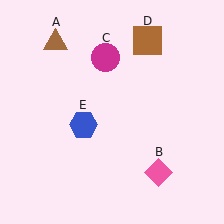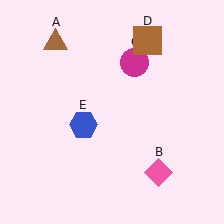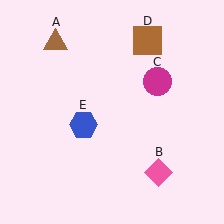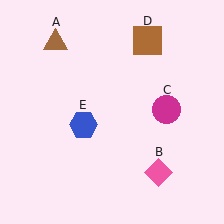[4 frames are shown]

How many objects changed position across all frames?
1 object changed position: magenta circle (object C).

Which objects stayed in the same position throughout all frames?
Brown triangle (object A) and pink diamond (object B) and brown square (object D) and blue hexagon (object E) remained stationary.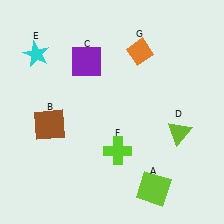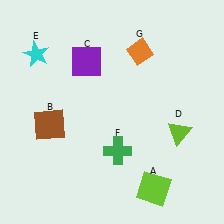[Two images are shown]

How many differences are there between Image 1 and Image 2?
There is 1 difference between the two images.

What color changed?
The cross (F) changed from lime in Image 1 to green in Image 2.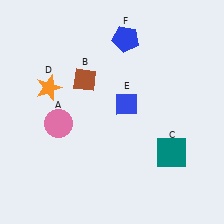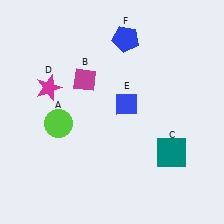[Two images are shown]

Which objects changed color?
A changed from pink to lime. B changed from brown to magenta. D changed from orange to magenta.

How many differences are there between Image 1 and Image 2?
There are 3 differences between the two images.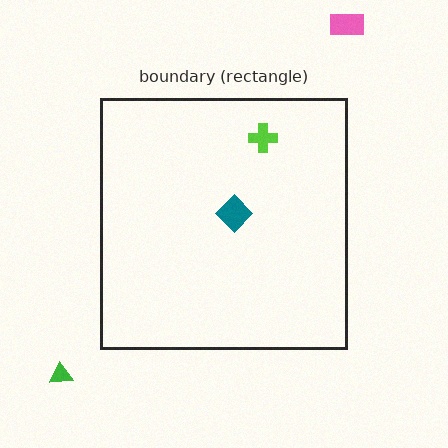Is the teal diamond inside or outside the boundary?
Inside.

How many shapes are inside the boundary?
2 inside, 2 outside.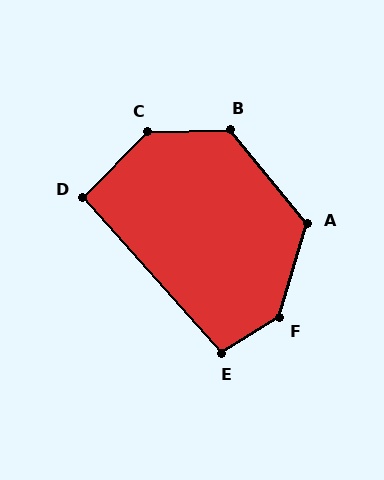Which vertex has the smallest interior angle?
D, at approximately 94 degrees.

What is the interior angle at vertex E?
Approximately 100 degrees (obtuse).